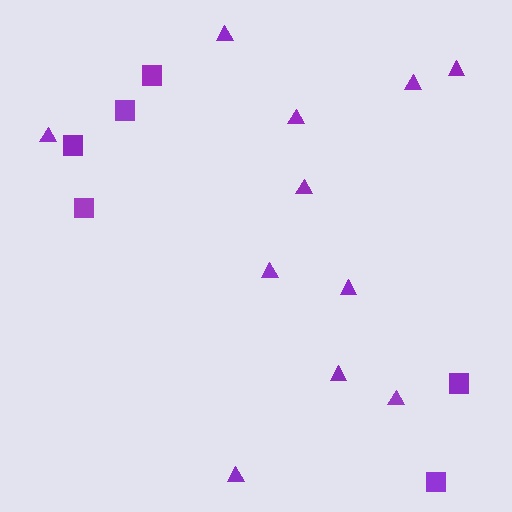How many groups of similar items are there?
There are 2 groups: one group of triangles (11) and one group of squares (6).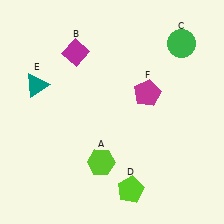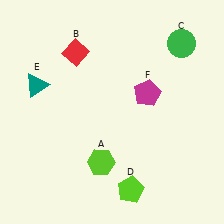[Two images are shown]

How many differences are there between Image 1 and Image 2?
There is 1 difference between the two images.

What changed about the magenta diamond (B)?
In Image 1, B is magenta. In Image 2, it changed to red.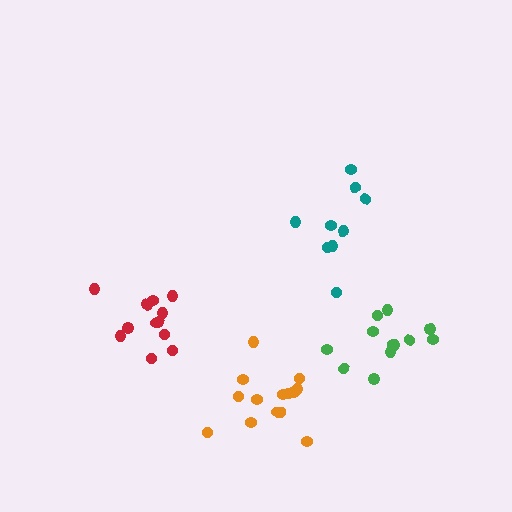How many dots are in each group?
Group 1: 9 dots, Group 2: 14 dots, Group 3: 12 dots, Group 4: 12 dots (47 total).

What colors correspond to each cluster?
The clusters are colored: teal, orange, green, red.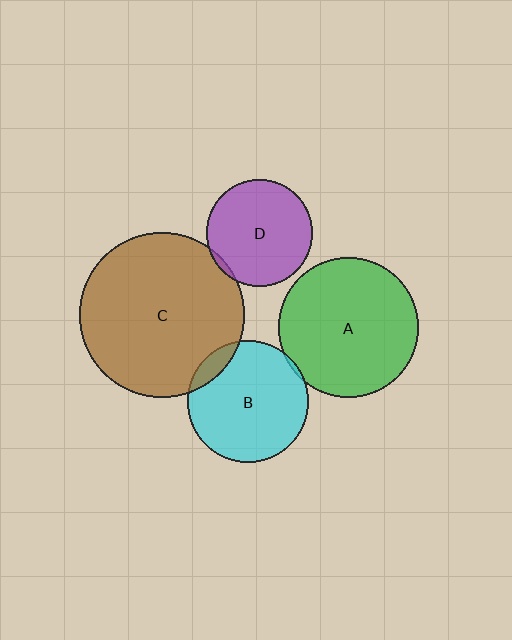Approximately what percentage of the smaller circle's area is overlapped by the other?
Approximately 10%.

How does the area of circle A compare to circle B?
Approximately 1.3 times.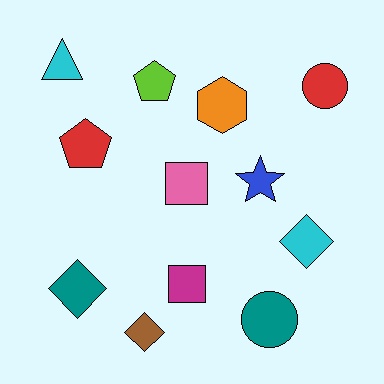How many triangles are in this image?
There is 1 triangle.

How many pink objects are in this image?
There is 1 pink object.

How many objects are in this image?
There are 12 objects.